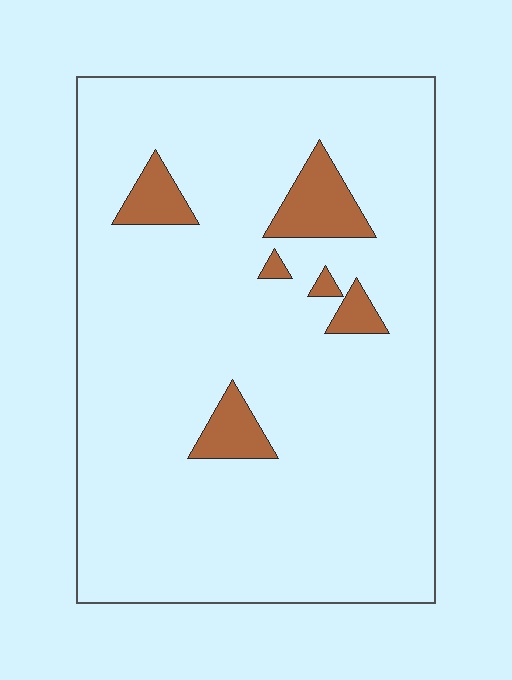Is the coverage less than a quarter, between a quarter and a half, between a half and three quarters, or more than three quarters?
Less than a quarter.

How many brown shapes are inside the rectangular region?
6.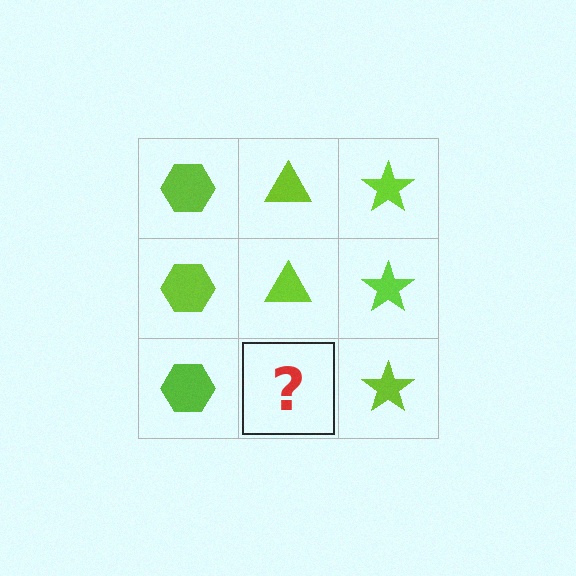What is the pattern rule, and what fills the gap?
The rule is that each column has a consistent shape. The gap should be filled with a lime triangle.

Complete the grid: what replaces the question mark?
The question mark should be replaced with a lime triangle.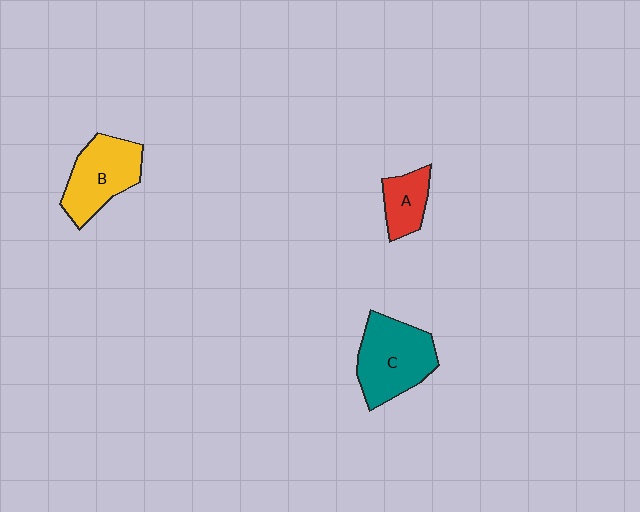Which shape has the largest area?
Shape C (teal).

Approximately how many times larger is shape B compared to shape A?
Approximately 1.8 times.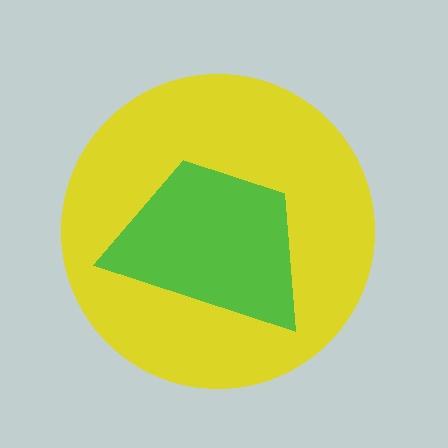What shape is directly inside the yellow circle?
The lime trapezoid.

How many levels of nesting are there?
2.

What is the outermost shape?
The yellow circle.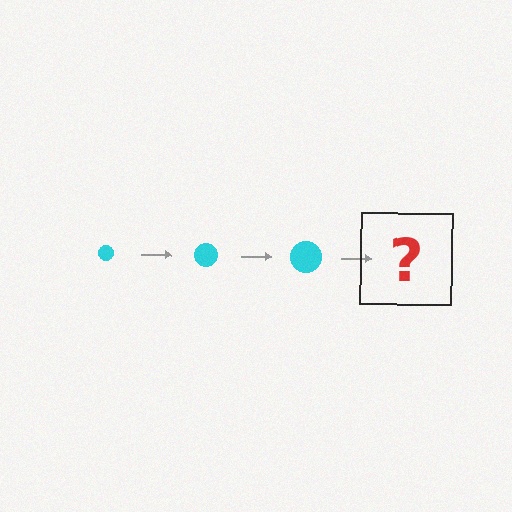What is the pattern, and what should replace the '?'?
The pattern is that the circle gets progressively larger each step. The '?' should be a cyan circle, larger than the previous one.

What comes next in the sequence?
The next element should be a cyan circle, larger than the previous one.